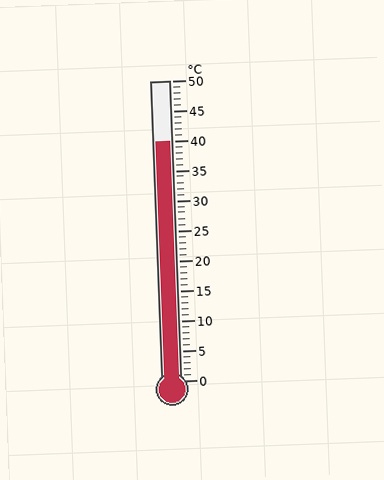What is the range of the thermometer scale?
The thermometer scale ranges from 0°C to 50°C.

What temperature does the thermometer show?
The thermometer shows approximately 40°C.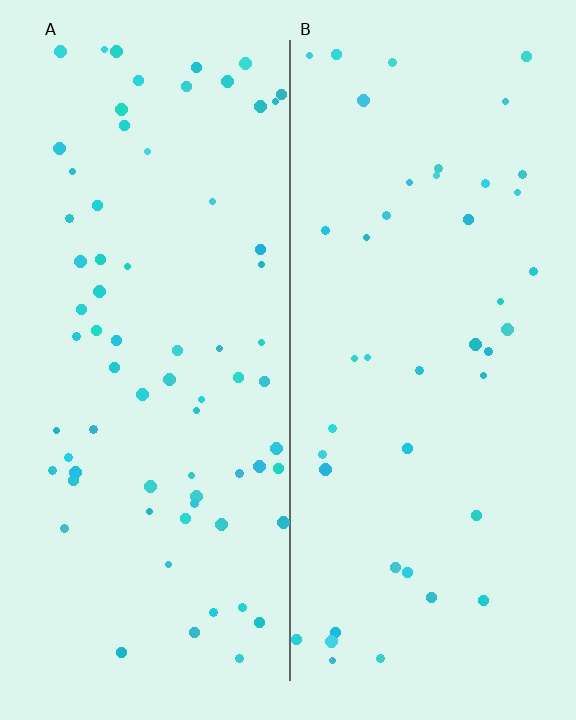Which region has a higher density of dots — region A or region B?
A (the left).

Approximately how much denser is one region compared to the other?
Approximately 1.6× — region A over region B.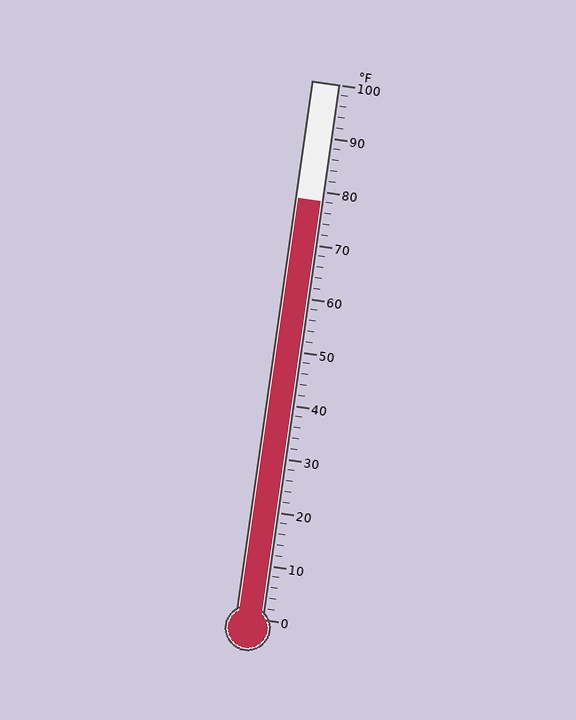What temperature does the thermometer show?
The thermometer shows approximately 78°F.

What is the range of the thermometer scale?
The thermometer scale ranges from 0°F to 100°F.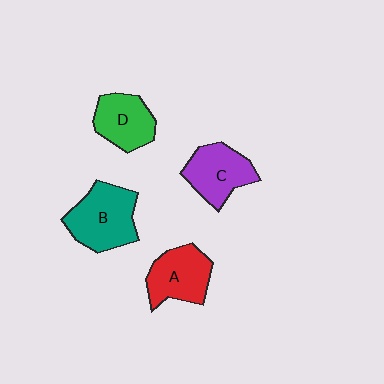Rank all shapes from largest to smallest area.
From largest to smallest: B (teal), A (red), C (purple), D (green).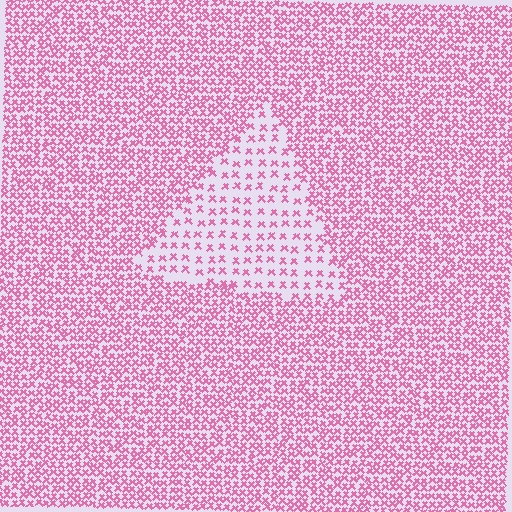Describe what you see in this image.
The image contains small pink elements arranged at two different densities. A triangle-shaped region is visible where the elements are less densely packed than the surrounding area.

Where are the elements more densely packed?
The elements are more densely packed outside the triangle boundary.